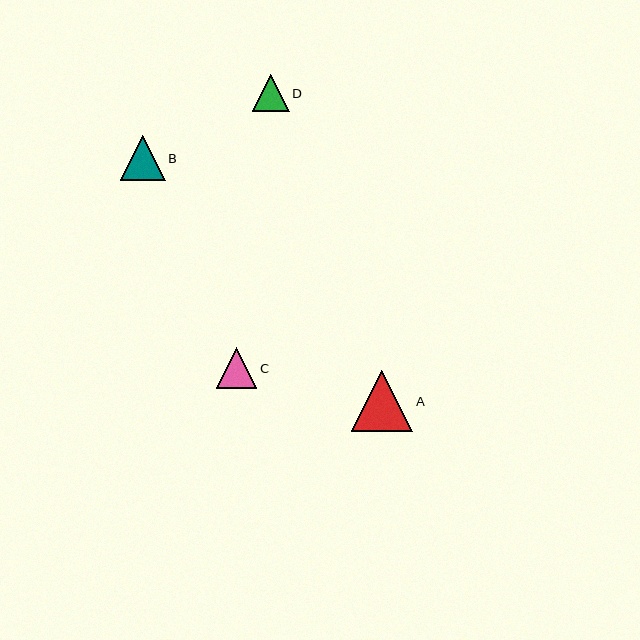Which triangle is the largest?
Triangle A is the largest with a size of approximately 62 pixels.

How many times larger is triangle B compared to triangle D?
Triangle B is approximately 1.2 times the size of triangle D.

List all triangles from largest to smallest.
From largest to smallest: A, B, C, D.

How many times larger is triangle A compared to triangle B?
Triangle A is approximately 1.4 times the size of triangle B.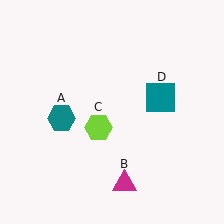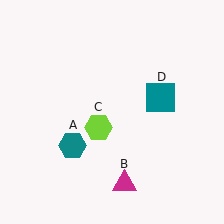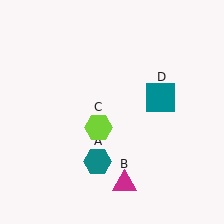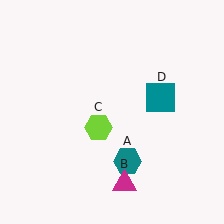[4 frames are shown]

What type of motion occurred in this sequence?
The teal hexagon (object A) rotated counterclockwise around the center of the scene.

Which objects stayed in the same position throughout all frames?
Magenta triangle (object B) and lime hexagon (object C) and teal square (object D) remained stationary.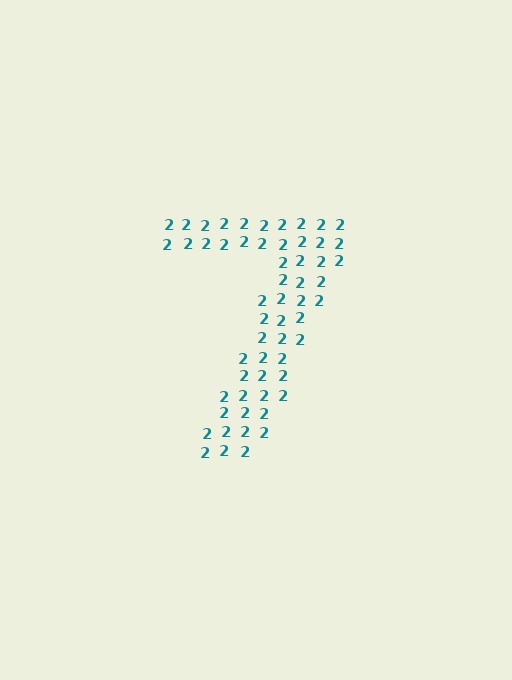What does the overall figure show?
The overall figure shows the digit 7.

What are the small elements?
The small elements are digit 2's.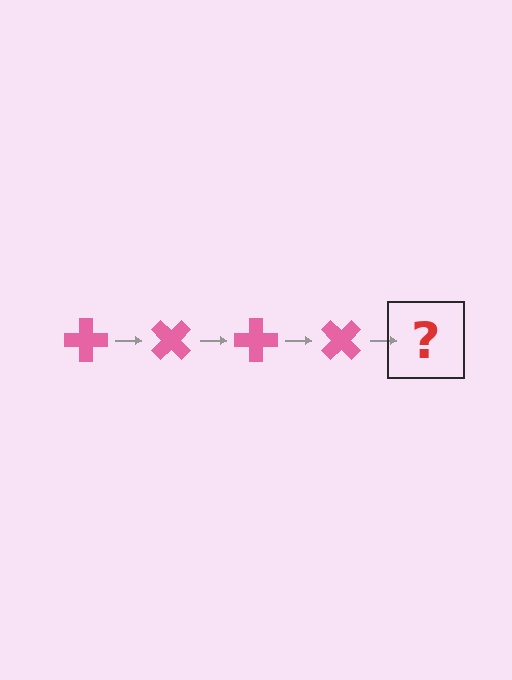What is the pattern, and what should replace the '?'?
The pattern is that the cross rotates 45 degrees each step. The '?' should be a pink cross rotated 180 degrees.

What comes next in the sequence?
The next element should be a pink cross rotated 180 degrees.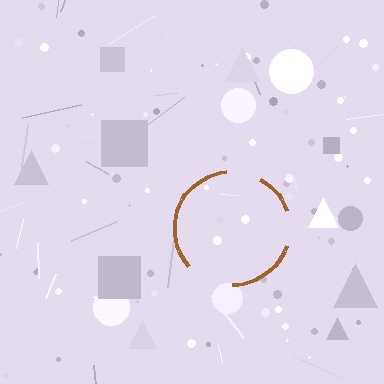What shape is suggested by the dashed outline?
The dashed outline suggests a circle.